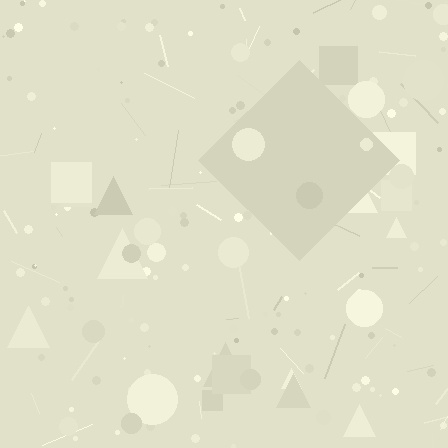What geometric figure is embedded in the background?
A diamond is embedded in the background.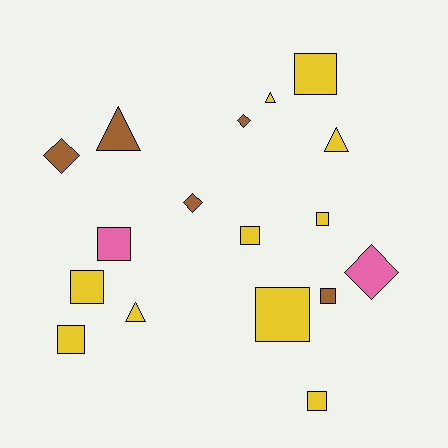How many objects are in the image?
There are 17 objects.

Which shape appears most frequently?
Square, with 9 objects.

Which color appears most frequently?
Yellow, with 10 objects.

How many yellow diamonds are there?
There are no yellow diamonds.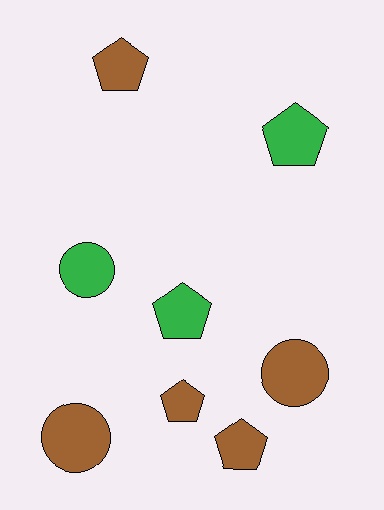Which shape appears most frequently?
Pentagon, with 5 objects.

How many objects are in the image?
There are 8 objects.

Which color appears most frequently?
Brown, with 5 objects.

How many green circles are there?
There is 1 green circle.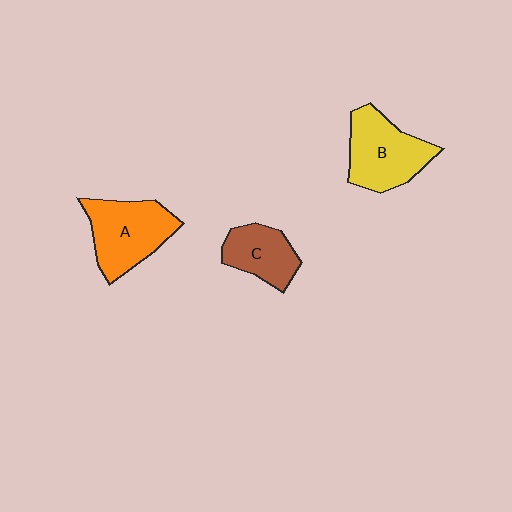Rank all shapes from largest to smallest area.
From largest to smallest: A (orange), B (yellow), C (brown).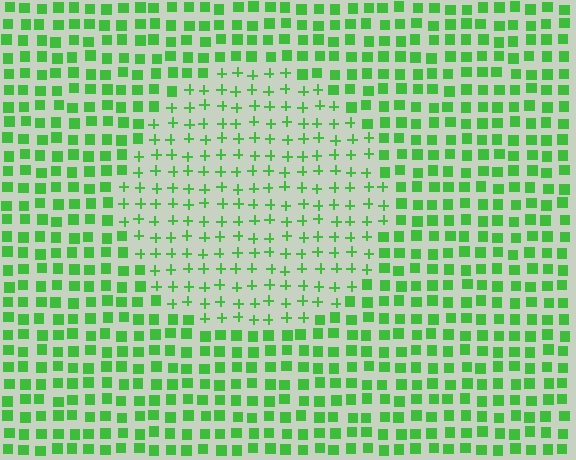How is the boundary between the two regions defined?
The boundary is defined by a change in element shape: plus signs inside vs. squares outside. All elements share the same color and spacing.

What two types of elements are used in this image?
The image uses plus signs inside the circle region and squares outside it.